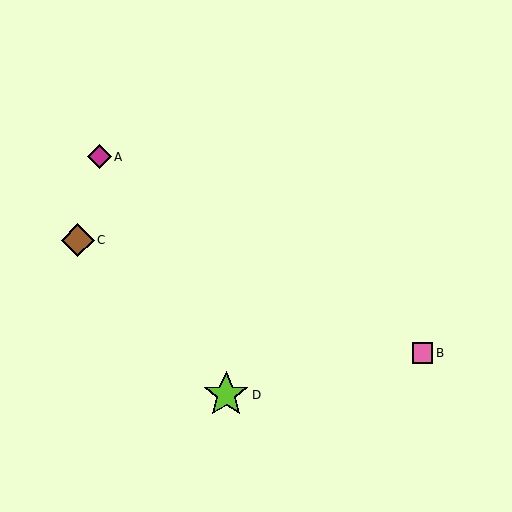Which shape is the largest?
The lime star (labeled D) is the largest.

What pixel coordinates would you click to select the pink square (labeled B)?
Click at (422, 353) to select the pink square B.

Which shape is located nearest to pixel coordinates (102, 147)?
The magenta diamond (labeled A) at (99, 157) is nearest to that location.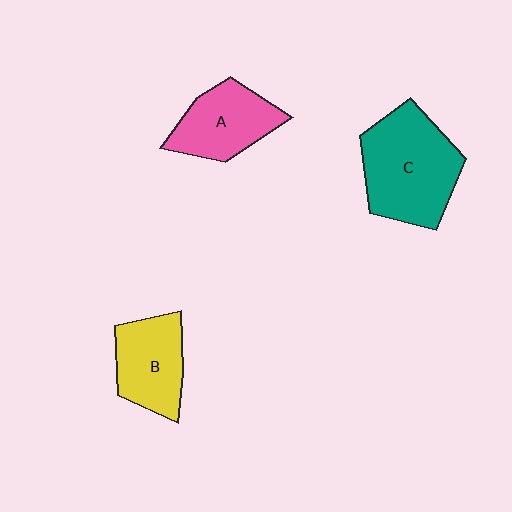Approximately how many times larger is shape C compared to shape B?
Approximately 1.5 times.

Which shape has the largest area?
Shape C (teal).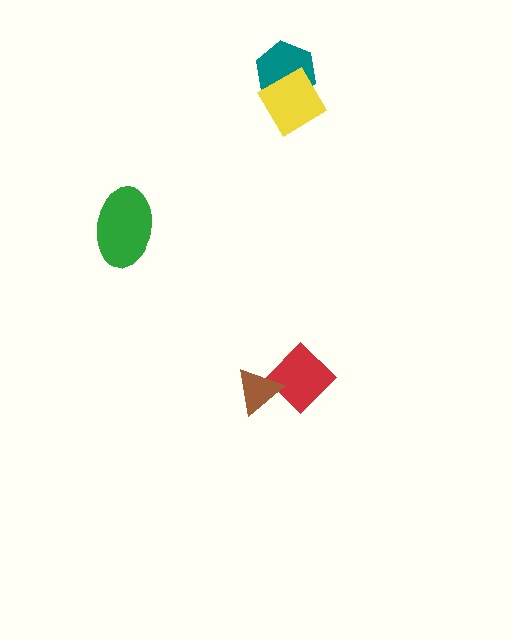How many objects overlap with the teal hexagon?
1 object overlaps with the teal hexagon.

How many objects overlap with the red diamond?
1 object overlaps with the red diamond.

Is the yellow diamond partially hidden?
No, no other shape covers it.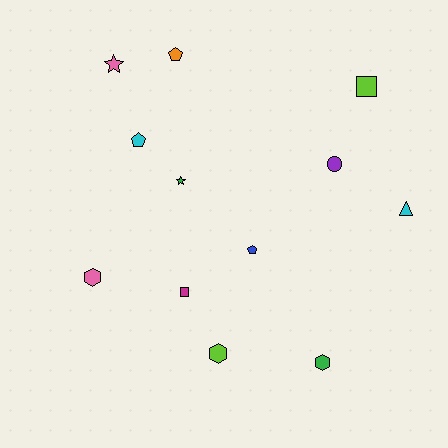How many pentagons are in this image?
There are 3 pentagons.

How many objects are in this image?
There are 12 objects.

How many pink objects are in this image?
There are 2 pink objects.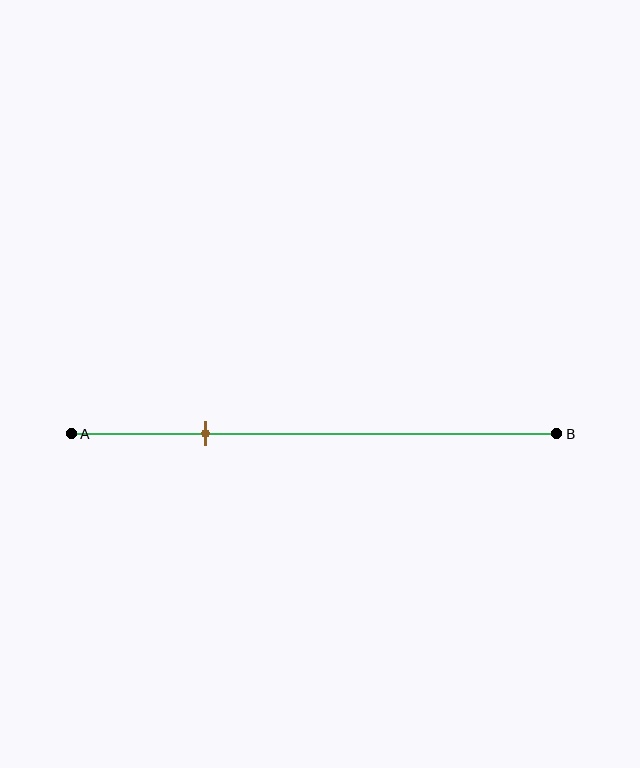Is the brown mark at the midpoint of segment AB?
No, the mark is at about 30% from A, not at the 50% midpoint.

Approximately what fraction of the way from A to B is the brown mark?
The brown mark is approximately 30% of the way from A to B.